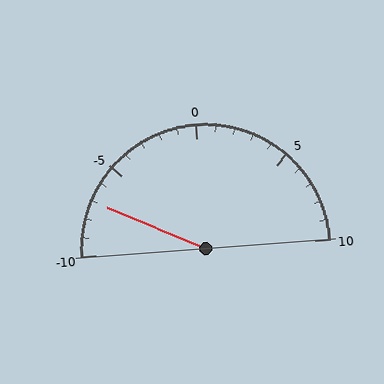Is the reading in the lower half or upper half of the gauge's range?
The reading is in the lower half of the range (-10 to 10).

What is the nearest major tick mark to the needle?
The nearest major tick mark is -5.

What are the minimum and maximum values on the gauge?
The gauge ranges from -10 to 10.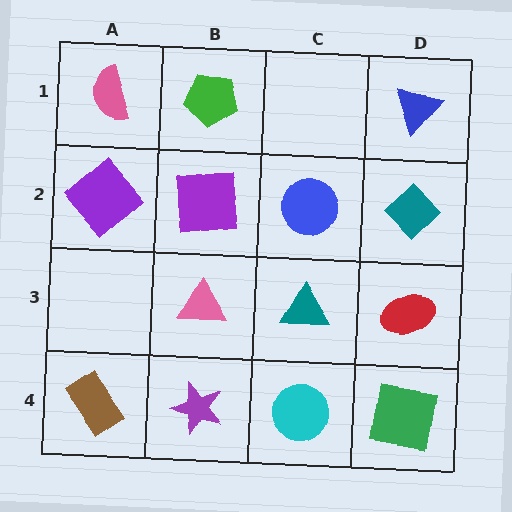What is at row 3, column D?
A red ellipse.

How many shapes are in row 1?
3 shapes.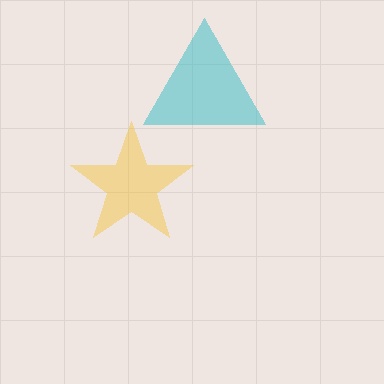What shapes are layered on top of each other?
The layered shapes are: a yellow star, a cyan triangle.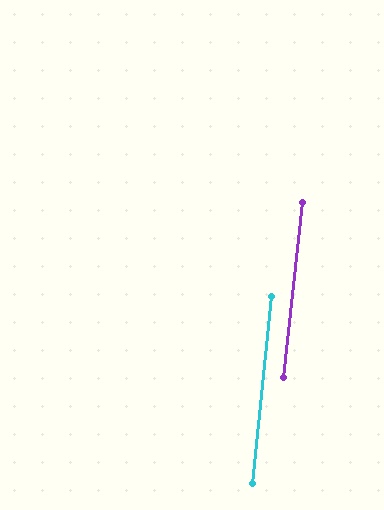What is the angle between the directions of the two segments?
Approximately 0 degrees.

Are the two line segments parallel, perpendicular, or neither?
Parallel — their directions differ by only 0.3°.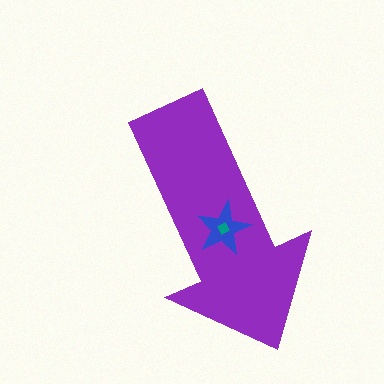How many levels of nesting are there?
3.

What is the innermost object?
The teal diamond.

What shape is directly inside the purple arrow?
The blue star.